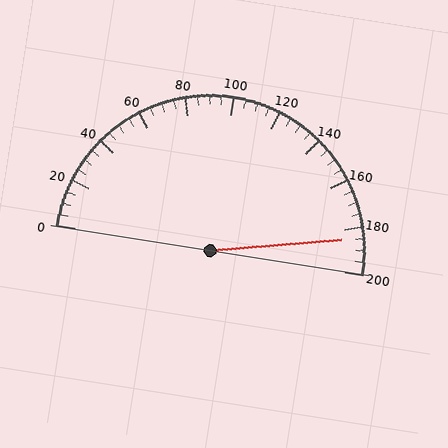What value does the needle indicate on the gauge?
The needle indicates approximately 185.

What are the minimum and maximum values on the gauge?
The gauge ranges from 0 to 200.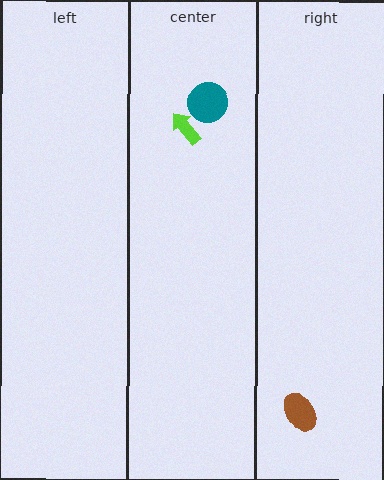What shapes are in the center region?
The lime arrow, the teal circle.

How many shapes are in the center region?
2.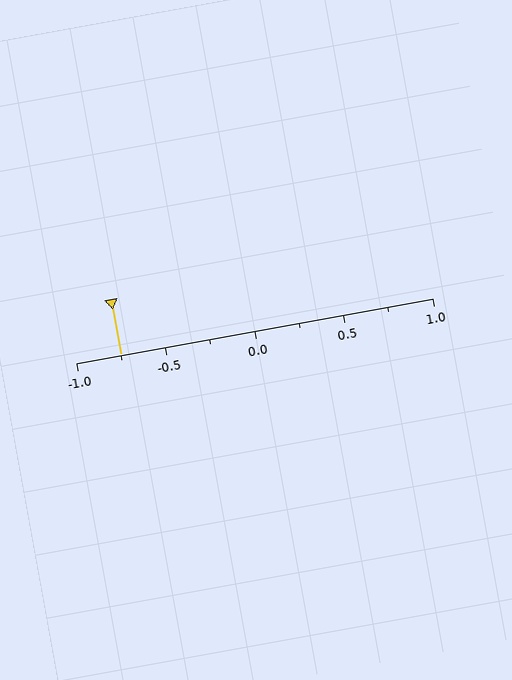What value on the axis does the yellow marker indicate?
The marker indicates approximately -0.75.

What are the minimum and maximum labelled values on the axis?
The axis runs from -1.0 to 1.0.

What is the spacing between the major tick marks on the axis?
The major ticks are spaced 0.5 apart.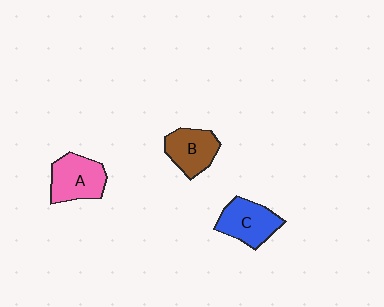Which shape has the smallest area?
Shape B (brown).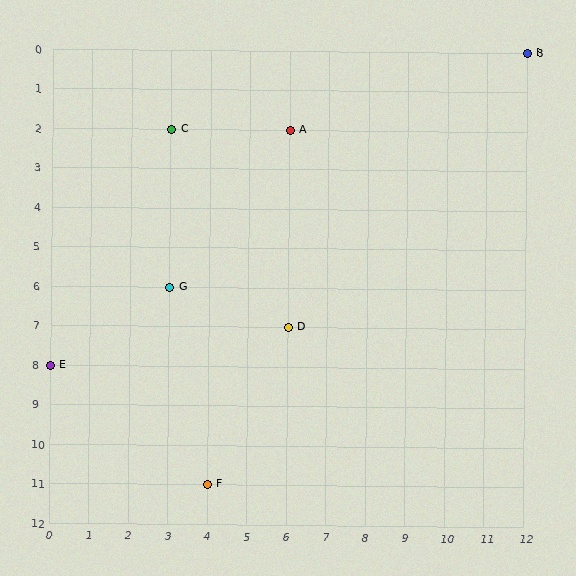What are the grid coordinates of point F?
Point F is at grid coordinates (4, 11).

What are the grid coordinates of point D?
Point D is at grid coordinates (6, 7).